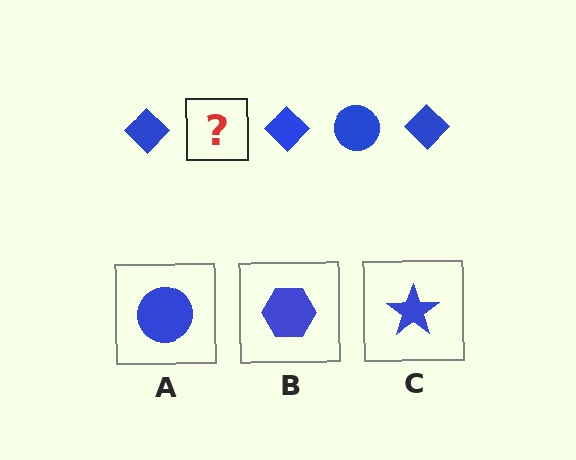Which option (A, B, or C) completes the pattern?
A.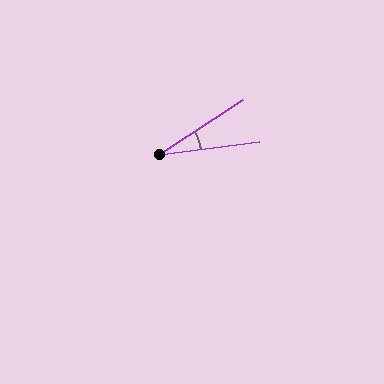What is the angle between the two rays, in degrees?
Approximately 26 degrees.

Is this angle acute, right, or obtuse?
It is acute.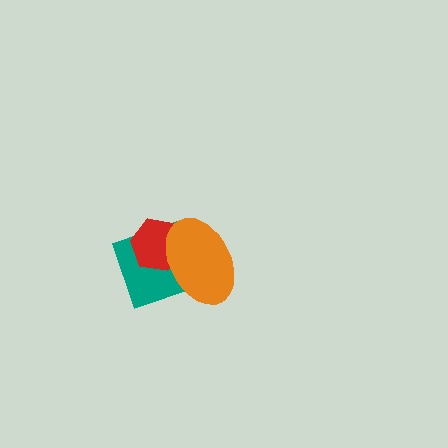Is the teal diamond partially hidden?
Yes, it is partially covered by another shape.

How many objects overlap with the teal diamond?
2 objects overlap with the teal diamond.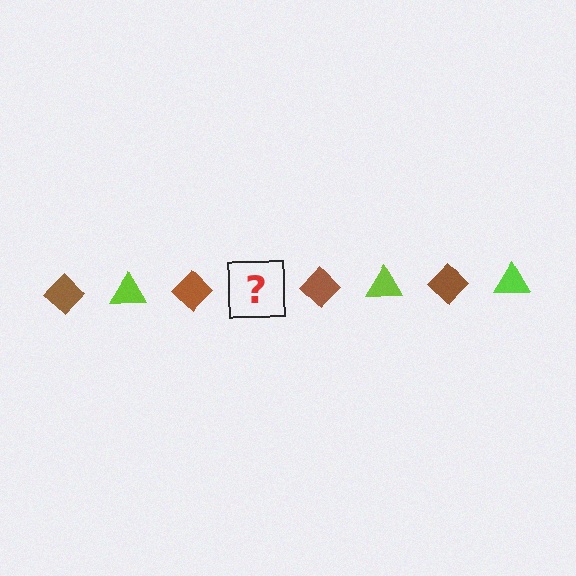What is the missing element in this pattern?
The missing element is a lime triangle.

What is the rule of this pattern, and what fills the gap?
The rule is that the pattern alternates between brown diamond and lime triangle. The gap should be filled with a lime triangle.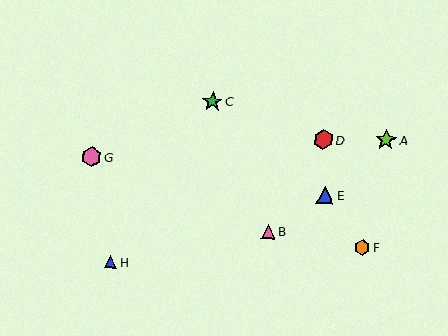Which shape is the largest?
The lime star (labeled A) is the largest.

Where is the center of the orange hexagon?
The center of the orange hexagon is at (362, 247).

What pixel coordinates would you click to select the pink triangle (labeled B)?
Click at (268, 232) to select the pink triangle B.